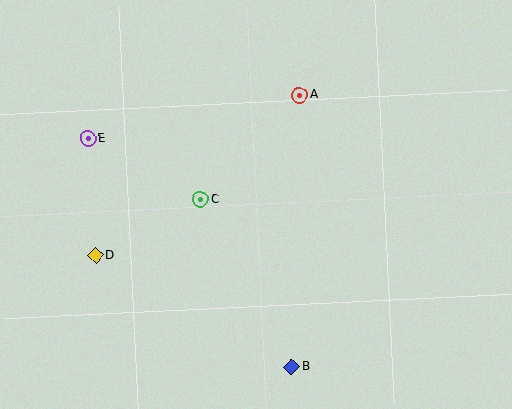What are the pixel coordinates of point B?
Point B is at (292, 367).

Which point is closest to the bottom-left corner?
Point D is closest to the bottom-left corner.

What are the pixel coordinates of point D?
Point D is at (96, 256).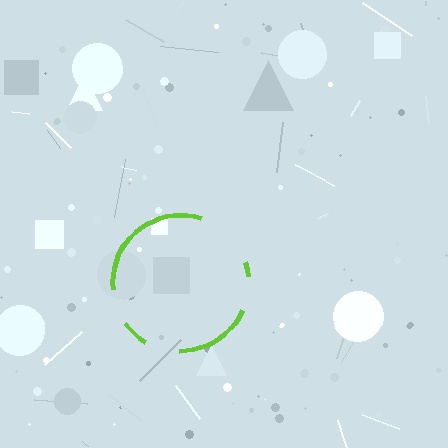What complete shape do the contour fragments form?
The contour fragments form a circle.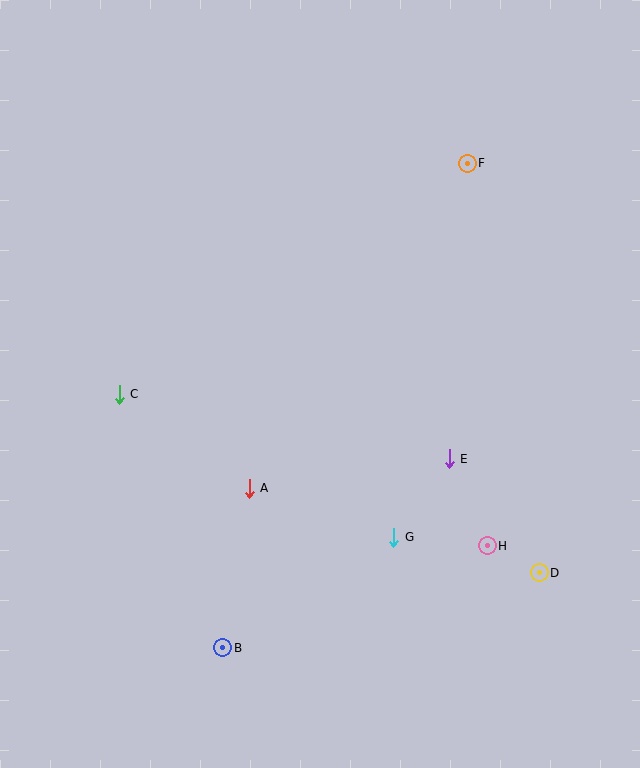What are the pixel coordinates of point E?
Point E is at (449, 459).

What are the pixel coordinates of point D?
Point D is at (539, 573).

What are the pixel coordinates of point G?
Point G is at (394, 537).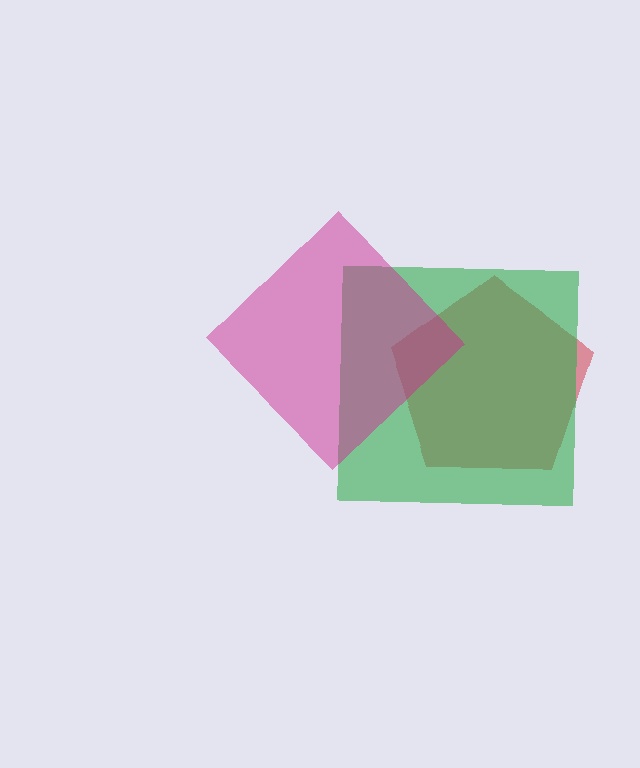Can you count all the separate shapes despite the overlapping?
Yes, there are 3 separate shapes.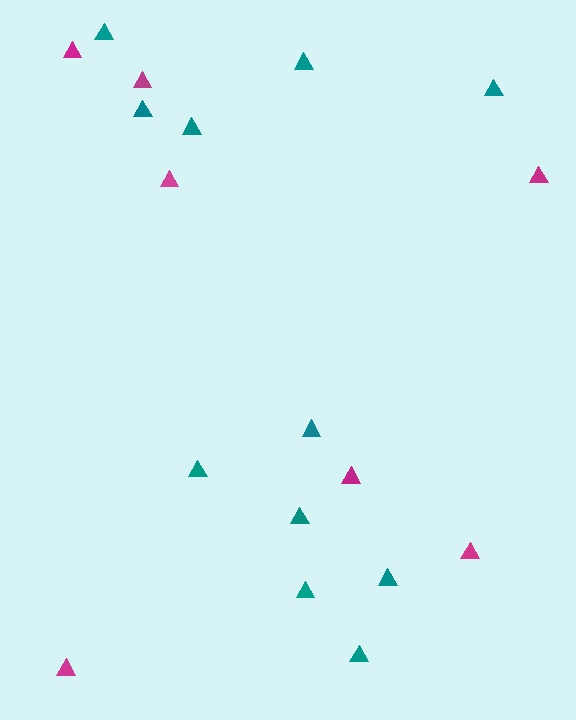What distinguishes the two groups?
There are 2 groups: one group of teal triangles (11) and one group of magenta triangles (7).